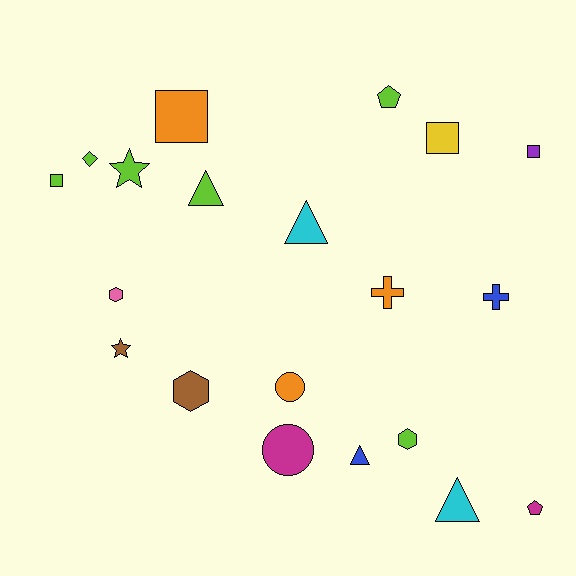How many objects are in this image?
There are 20 objects.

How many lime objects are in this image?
There are 6 lime objects.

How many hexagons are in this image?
There are 3 hexagons.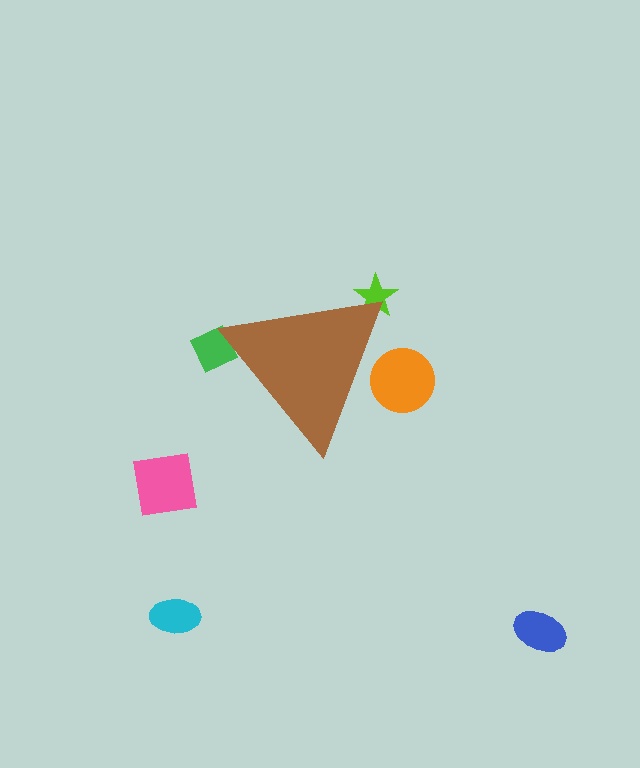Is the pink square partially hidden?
No, the pink square is fully visible.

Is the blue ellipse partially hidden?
No, the blue ellipse is fully visible.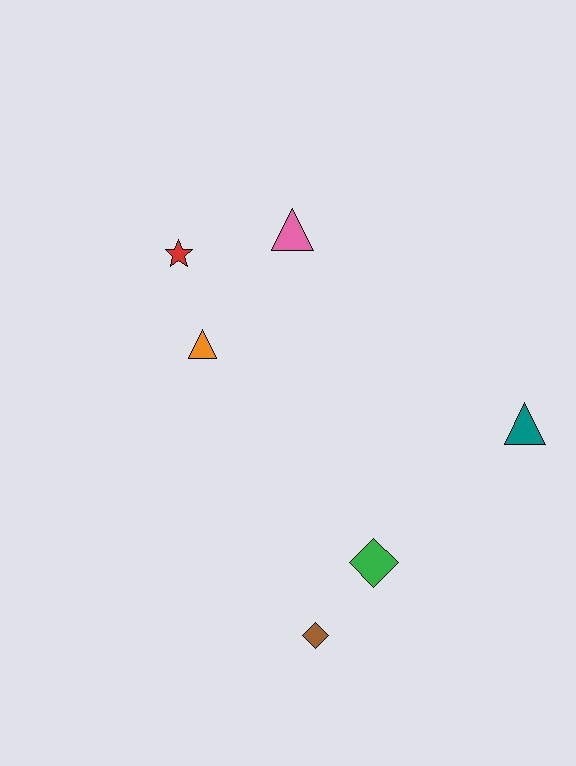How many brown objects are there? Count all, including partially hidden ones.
There is 1 brown object.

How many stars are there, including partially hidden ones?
There is 1 star.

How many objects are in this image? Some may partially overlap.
There are 6 objects.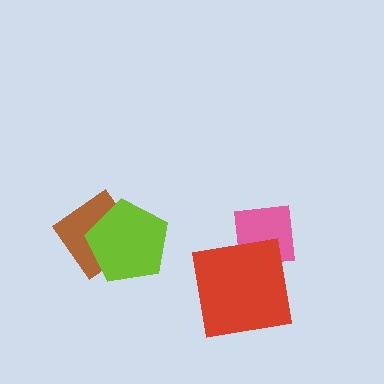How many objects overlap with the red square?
1 object overlaps with the red square.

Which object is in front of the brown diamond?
The lime pentagon is in front of the brown diamond.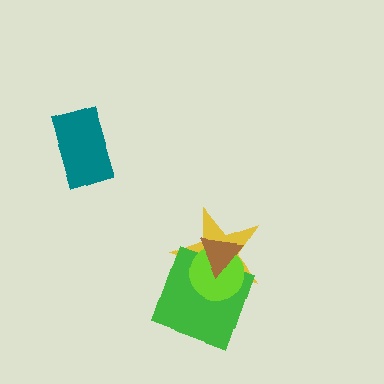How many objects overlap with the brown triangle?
3 objects overlap with the brown triangle.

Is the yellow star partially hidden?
Yes, it is partially covered by another shape.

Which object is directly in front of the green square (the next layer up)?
The lime circle is directly in front of the green square.